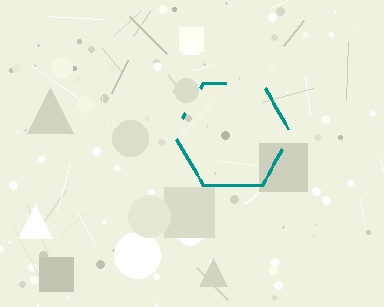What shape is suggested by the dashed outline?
The dashed outline suggests a hexagon.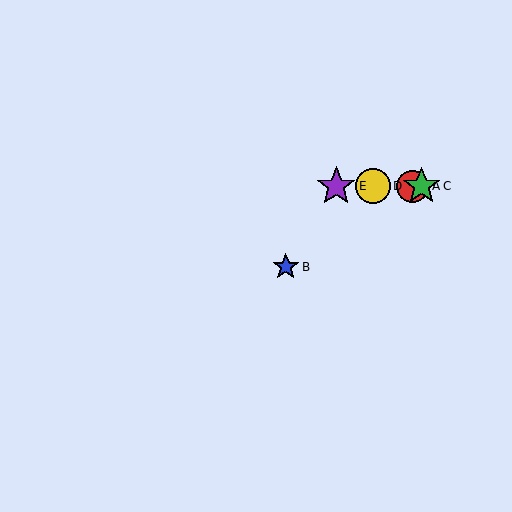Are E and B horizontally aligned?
No, E is at y≈186 and B is at y≈267.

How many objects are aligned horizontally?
4 objects (A, C, D, E) are aligned horizontally.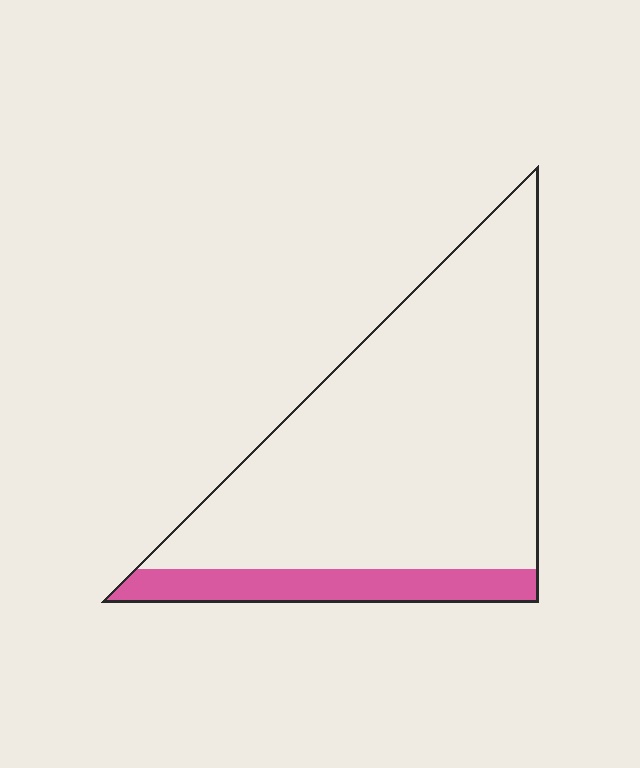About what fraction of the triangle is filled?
About one sixth (1/6).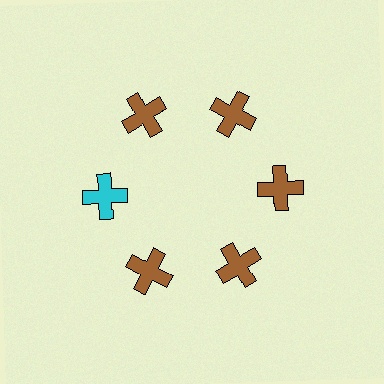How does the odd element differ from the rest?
It has a different color: cyan instead of brown.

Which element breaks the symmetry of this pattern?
The cyan cross at roughly the 9 o'clock position breaks the symmetry. All other shapes are brown crosses.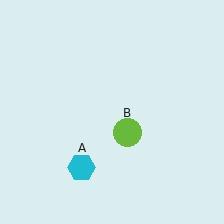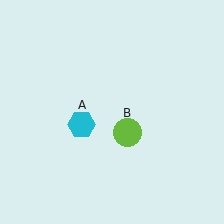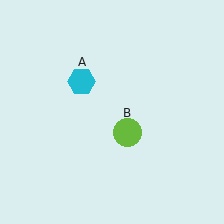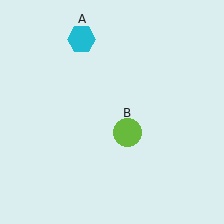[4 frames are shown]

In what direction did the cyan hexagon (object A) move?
The cyan hexagon (object A) moved up.